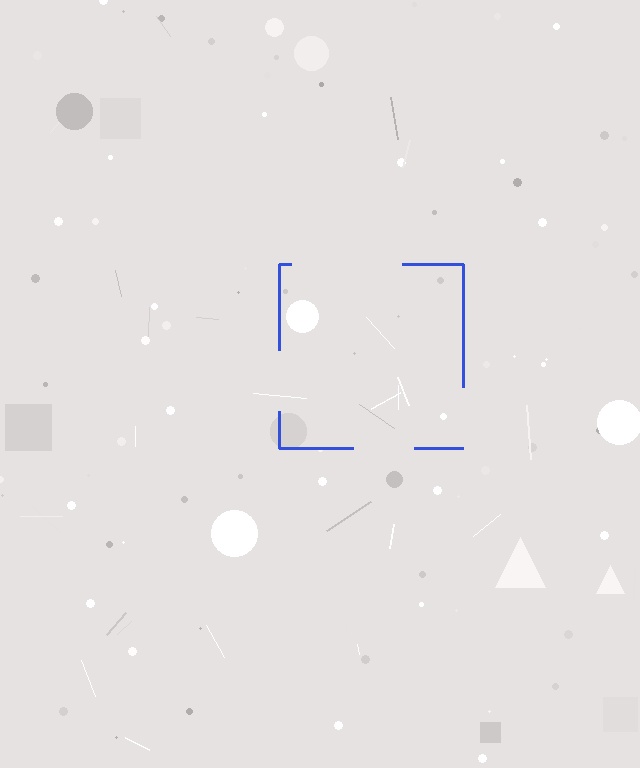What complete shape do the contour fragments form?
The contour fragments form a square.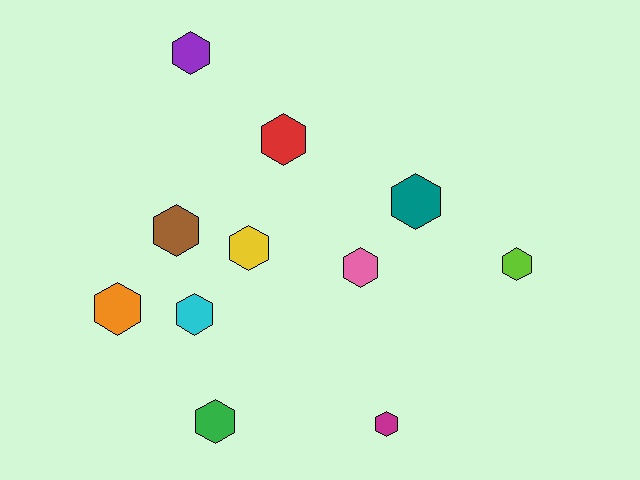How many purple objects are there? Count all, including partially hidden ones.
There is 1 purple object.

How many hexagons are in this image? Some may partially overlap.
There are 11 hexagons.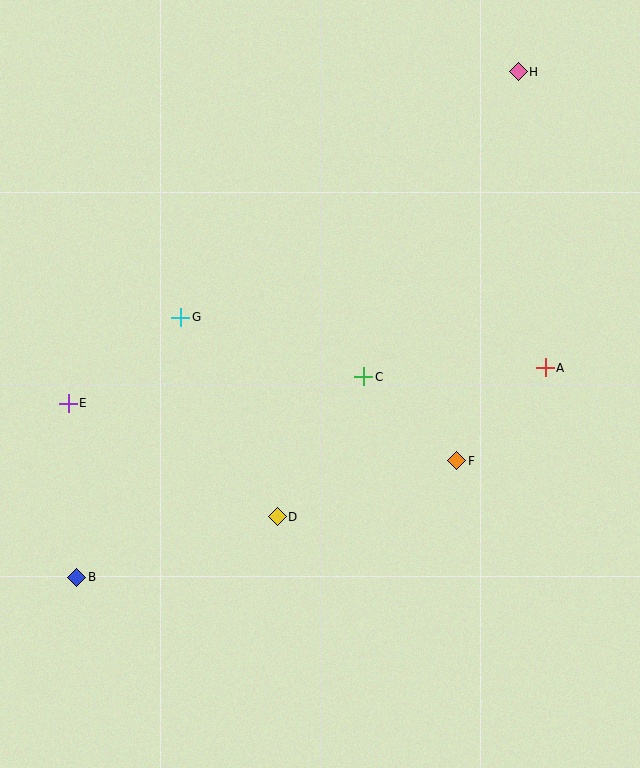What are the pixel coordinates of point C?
Point C is at (364, 377).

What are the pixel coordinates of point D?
Point D is at (277, 517).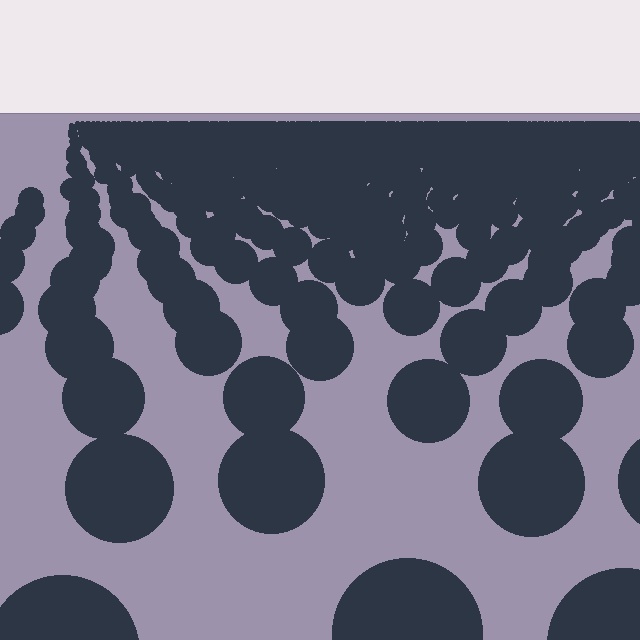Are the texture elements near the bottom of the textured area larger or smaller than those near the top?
Larger. Near the bottom, elements are closer to the viewer and appear at a bigger on-screen size.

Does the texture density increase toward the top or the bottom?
Density increases toward the top.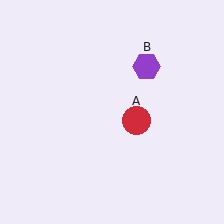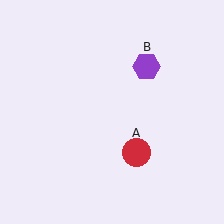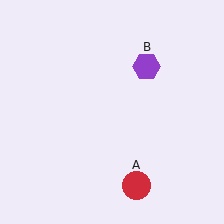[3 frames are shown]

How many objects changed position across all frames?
1 object changed position: red circle (object A).